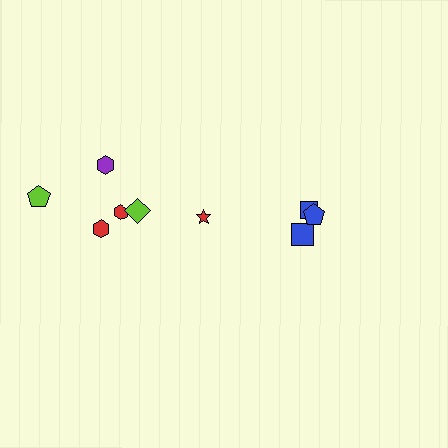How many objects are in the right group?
There are 3 objects.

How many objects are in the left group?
There are 6 objects.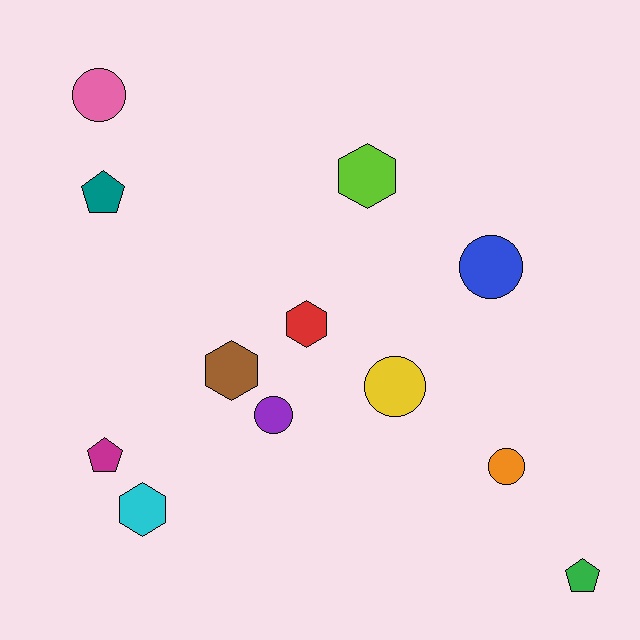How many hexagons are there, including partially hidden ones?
There are 4 hexagons.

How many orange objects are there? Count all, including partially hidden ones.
There is 1 orange object.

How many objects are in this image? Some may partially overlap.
There are 12 objects.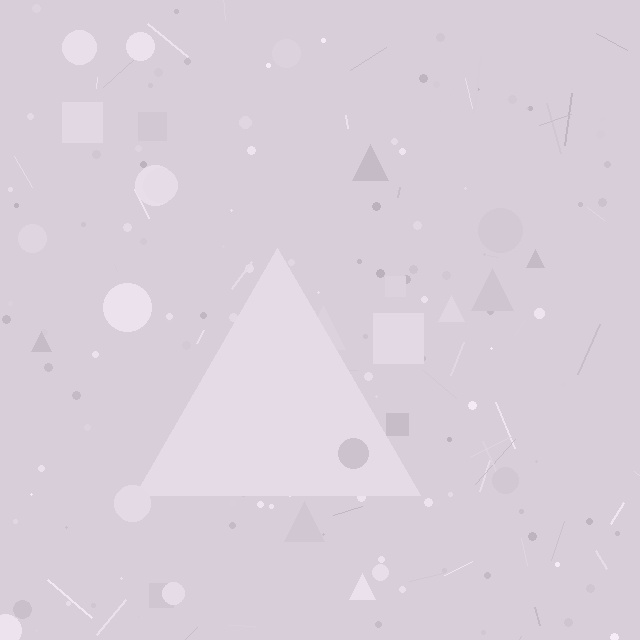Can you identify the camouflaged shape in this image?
The camouflaged shape is a triangle.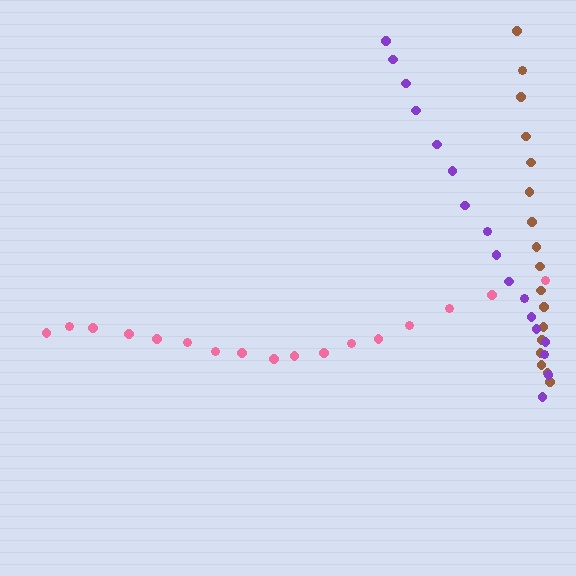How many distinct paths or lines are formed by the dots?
There are 3 distinct paths.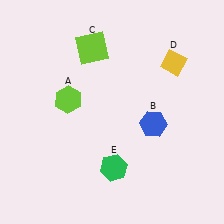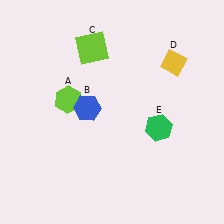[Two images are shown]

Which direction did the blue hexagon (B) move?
The blue hexagon (B) moved left.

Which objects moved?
The objects that moved are: the blue hexagon (B), the green hexagon (E).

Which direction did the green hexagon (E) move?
The green hexagon (E) moved right.